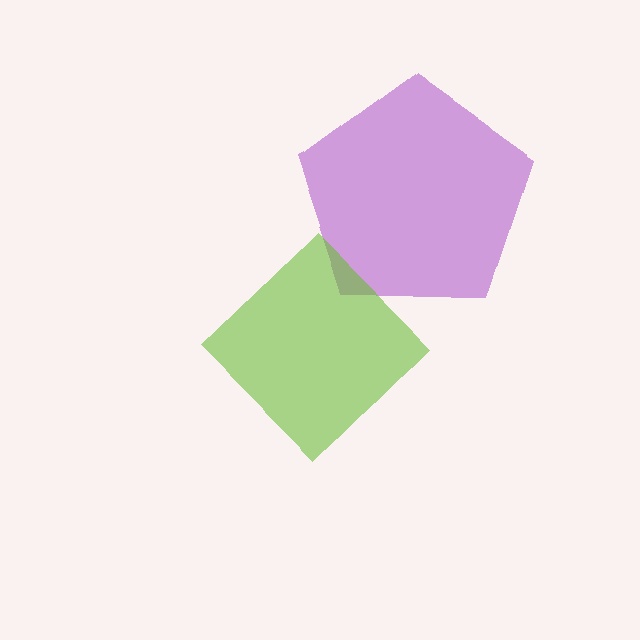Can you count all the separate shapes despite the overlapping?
Yes, there are 2 separate shapes.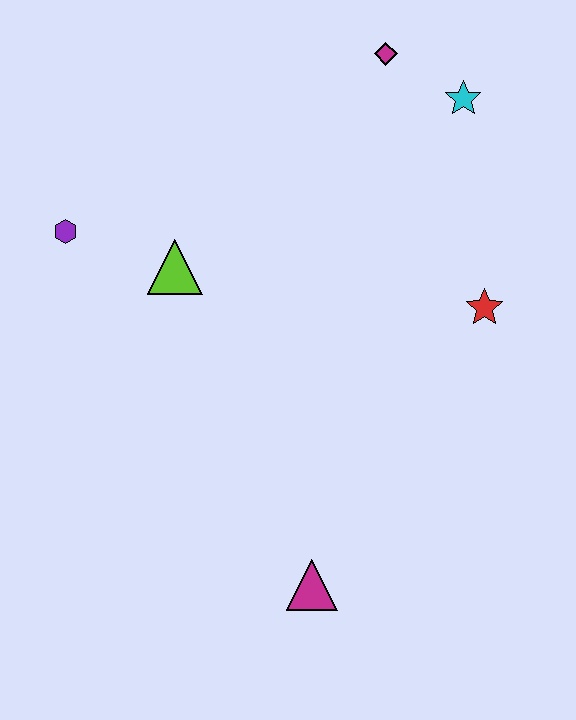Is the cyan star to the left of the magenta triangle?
No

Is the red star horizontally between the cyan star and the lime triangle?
No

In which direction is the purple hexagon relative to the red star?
The purple hexagon is to the left of the red star.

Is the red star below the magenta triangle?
No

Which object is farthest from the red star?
The purple hexagon is farthest from the red star.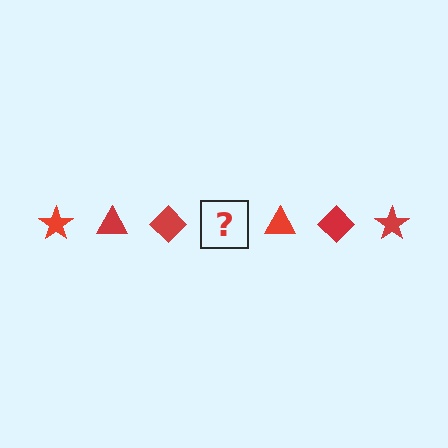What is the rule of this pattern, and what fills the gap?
The rule is that the pattern cycles through star, triangle, diamond shapes in red. The gap should be filled with a red star.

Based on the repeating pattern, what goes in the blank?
The blank should be a red star.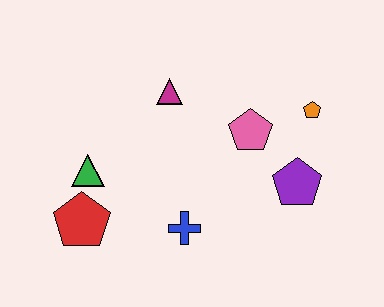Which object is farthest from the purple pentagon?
The red pentagon is farthest from the purple pentagon.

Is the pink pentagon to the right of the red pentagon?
Yes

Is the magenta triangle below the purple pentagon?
No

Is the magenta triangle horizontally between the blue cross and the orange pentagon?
No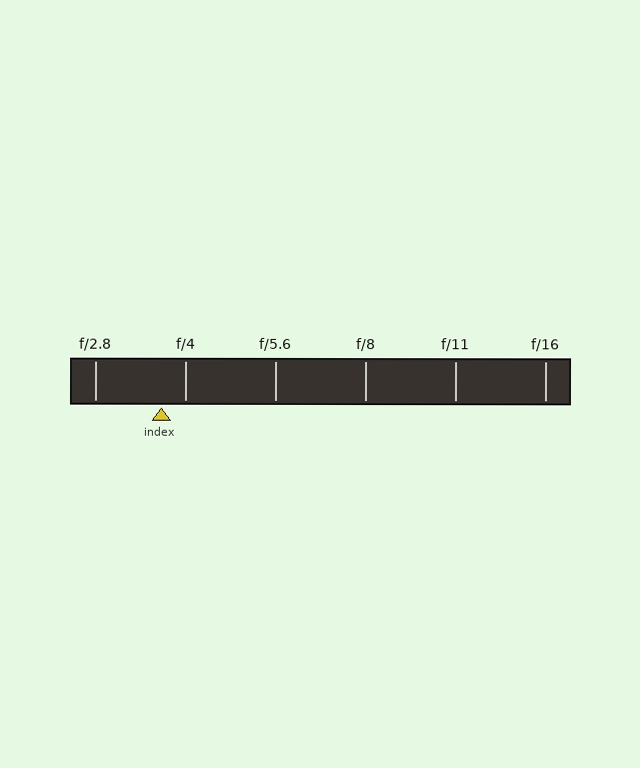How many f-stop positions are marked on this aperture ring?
There are 6 f-stop positions marked.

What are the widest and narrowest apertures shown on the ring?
The widest aperture shown is f/2.8 and the narrowest is f/16.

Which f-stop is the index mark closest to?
The index mark is closest to f/4.